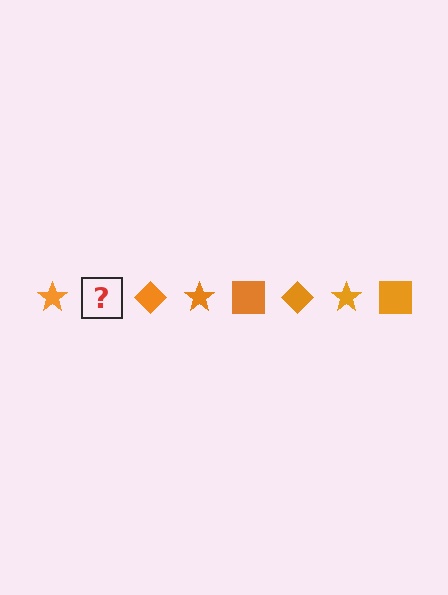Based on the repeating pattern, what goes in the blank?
The blank should be an orange square.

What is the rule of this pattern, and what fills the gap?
The rule is that the pattern cycles through star, square, diamond shapes in orange. The gap should be filled with an orange square.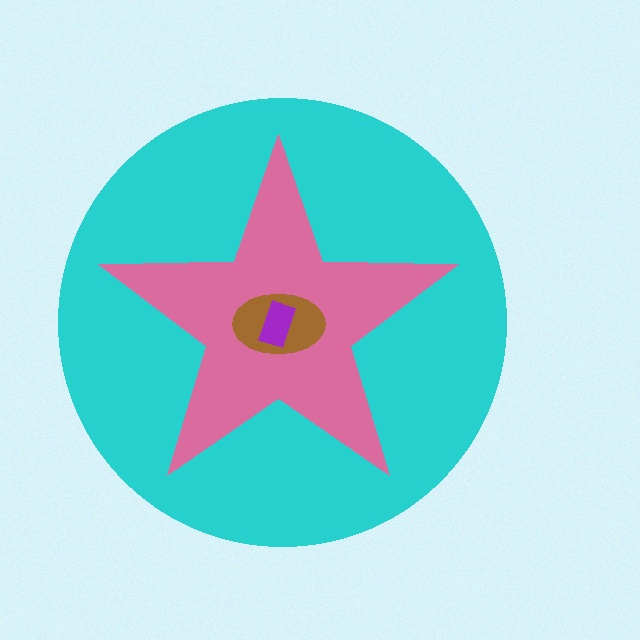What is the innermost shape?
The purple rectangle.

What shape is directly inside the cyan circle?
The pink star.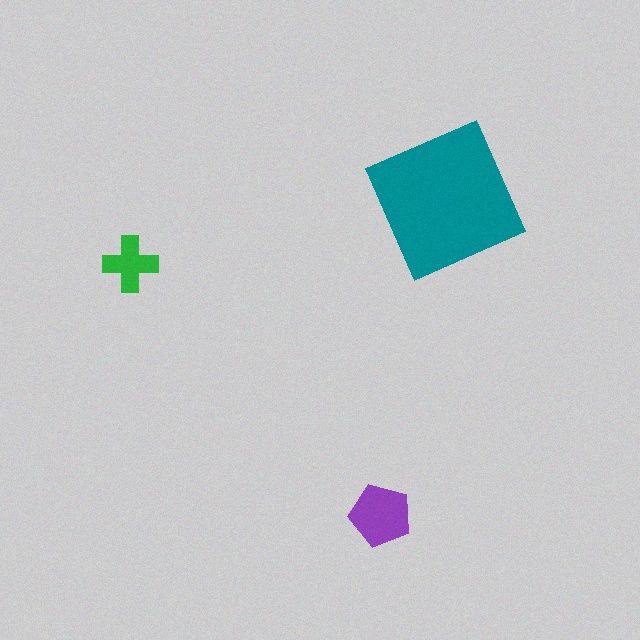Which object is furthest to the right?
The teal square is rightmost.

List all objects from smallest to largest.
The green cross, the purple pentagon, the teal square.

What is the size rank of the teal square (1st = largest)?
1st.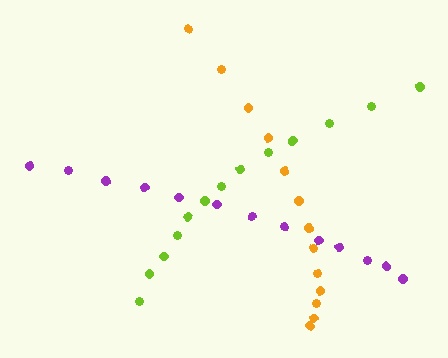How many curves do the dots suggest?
There are 3 distinct paths.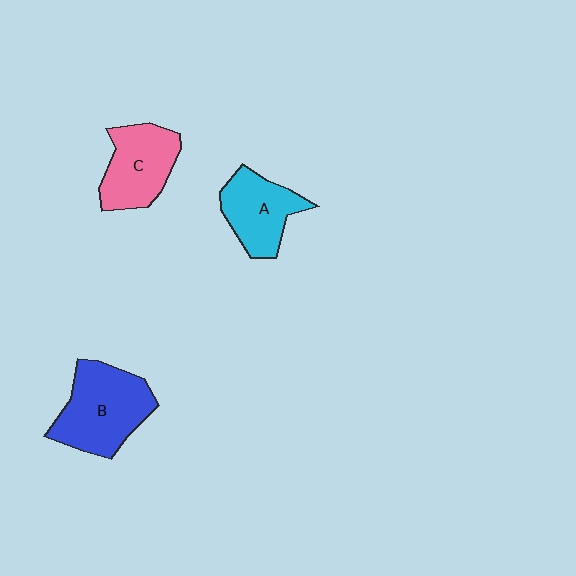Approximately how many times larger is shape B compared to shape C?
Approximately 1.3 times.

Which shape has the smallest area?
Shape A (cyan).